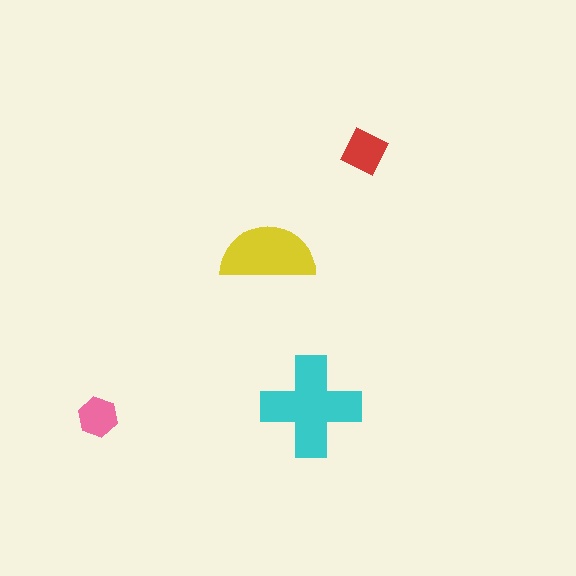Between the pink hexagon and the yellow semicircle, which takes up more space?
The yellow semicircle.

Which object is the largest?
The cyan cross.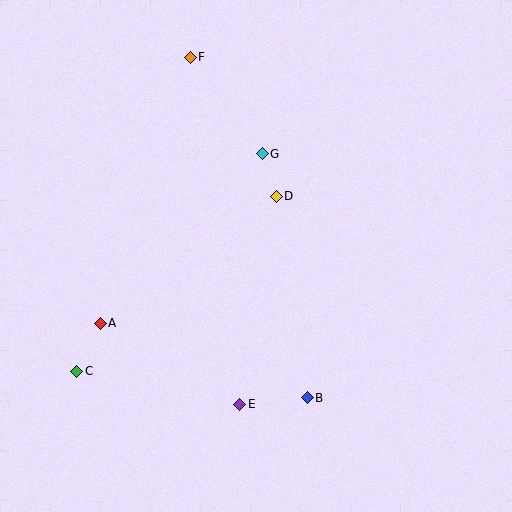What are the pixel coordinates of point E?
Point E is at (240, 404).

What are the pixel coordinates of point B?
Point B is at (307, 398).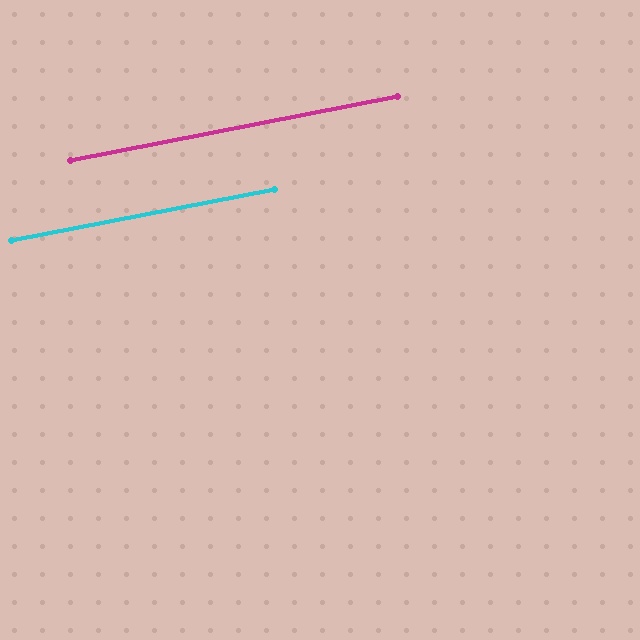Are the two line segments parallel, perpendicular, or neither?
Parallel — their directions differ by only 0.0°.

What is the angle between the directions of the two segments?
Approximately 0 degrees.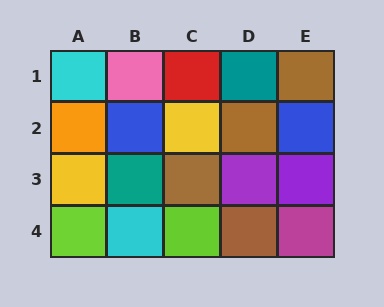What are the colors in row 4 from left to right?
Lime, cyan, lime, brown, magenta.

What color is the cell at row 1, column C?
Red.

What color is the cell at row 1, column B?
Pink.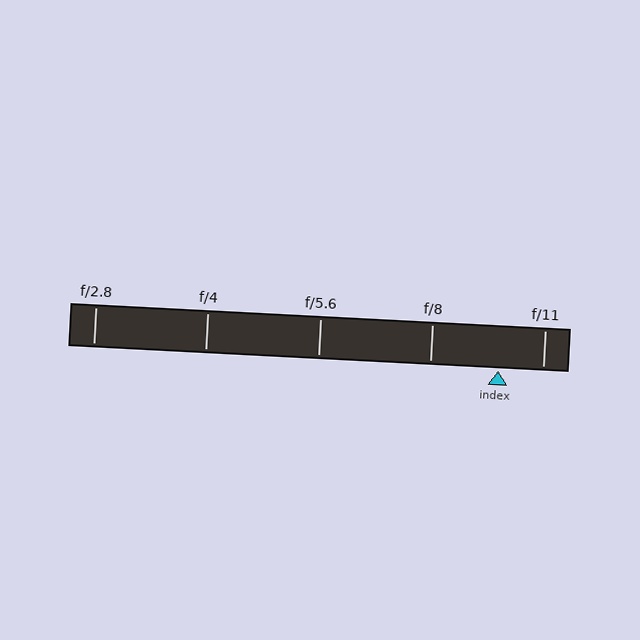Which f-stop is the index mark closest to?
The index mark is closest to f/11.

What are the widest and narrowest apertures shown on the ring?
The widest aperture shown is f/2.8 and the narrowest is f/11.